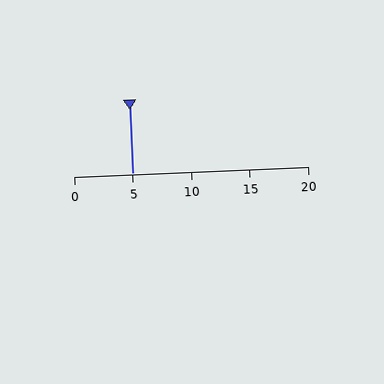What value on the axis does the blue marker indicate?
The marker indicates approximately 5.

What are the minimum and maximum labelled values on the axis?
The axis runs from 0 to 20.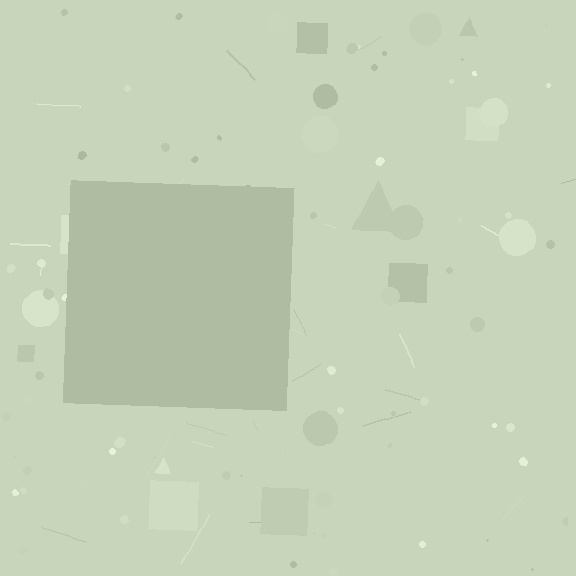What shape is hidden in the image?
A square is hidden in the image.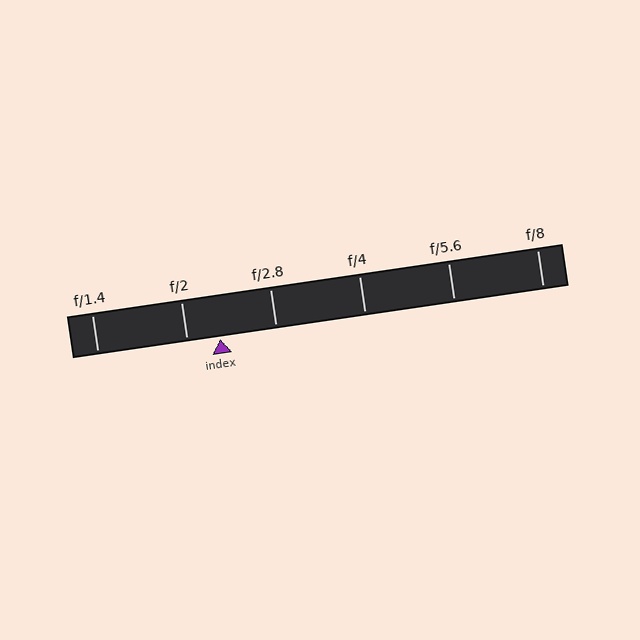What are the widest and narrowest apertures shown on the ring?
The widest aperture shown is f/1.4 and the narrowest is f/8.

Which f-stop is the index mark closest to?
The index mark is closest to f/2.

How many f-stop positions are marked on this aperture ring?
There are 6 f-stop positions marked.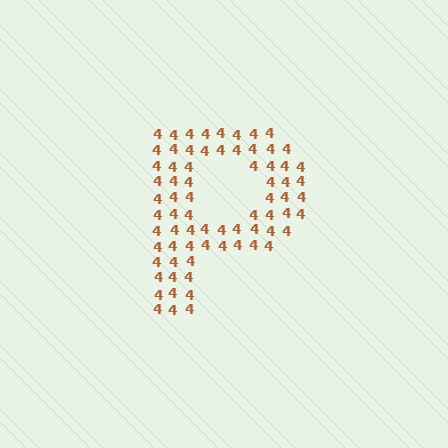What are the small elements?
The small elements are digit 4's.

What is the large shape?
The large shape is the letter P.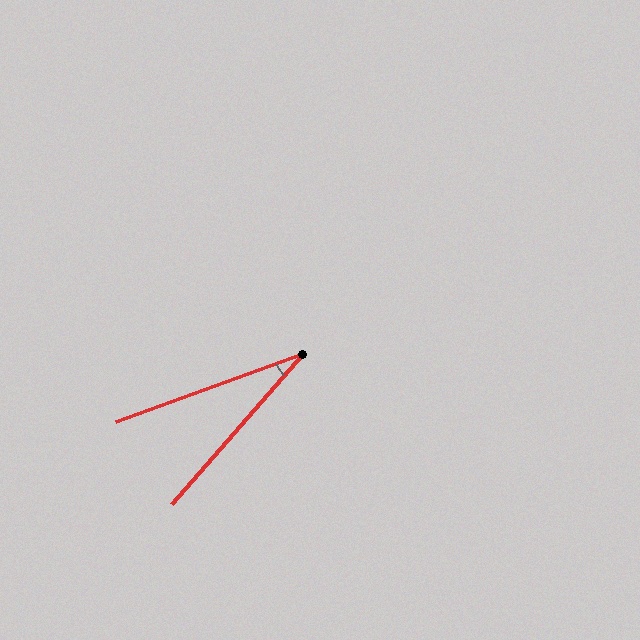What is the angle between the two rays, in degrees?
Approximately 29 degrees.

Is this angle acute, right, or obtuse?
It is acute.